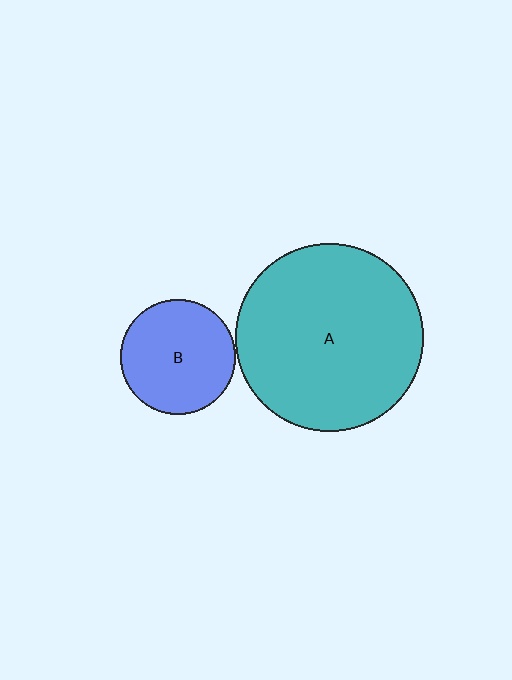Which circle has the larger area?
Circle A (teal).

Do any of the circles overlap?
No, none of the circles overlap.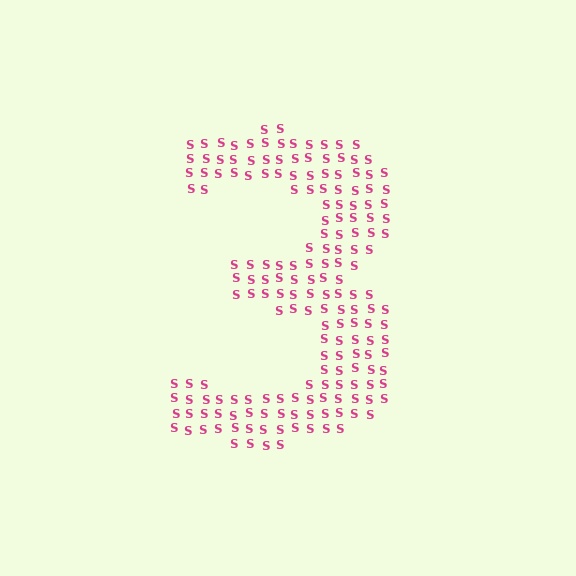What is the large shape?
The large shape is the digit 3.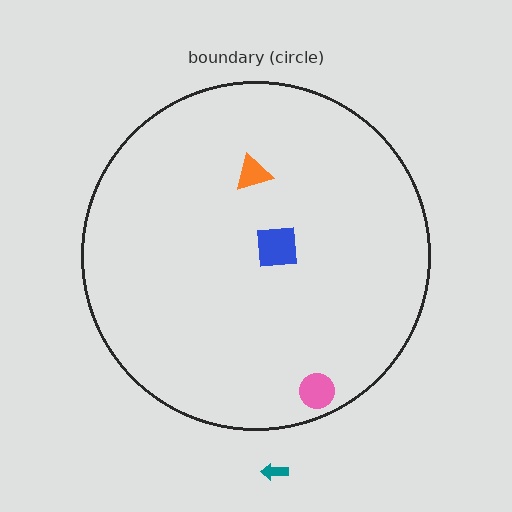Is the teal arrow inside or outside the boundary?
Outside.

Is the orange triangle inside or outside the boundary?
Inside.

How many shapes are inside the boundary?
3 inside, 1 outside.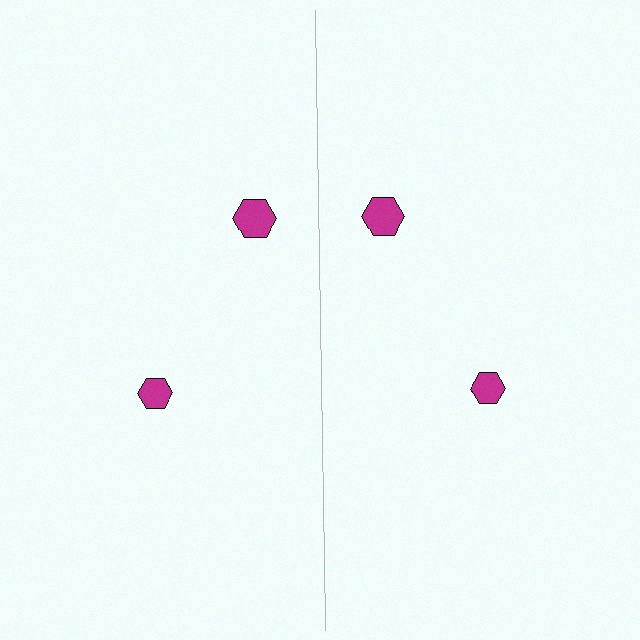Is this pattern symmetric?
Yes, this pattern has bilateral (reflection) symmetry.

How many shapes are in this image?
There are 4 shapes in this image.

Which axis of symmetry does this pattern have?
The pattern has a vertical axis of symmetry running through the center of the image.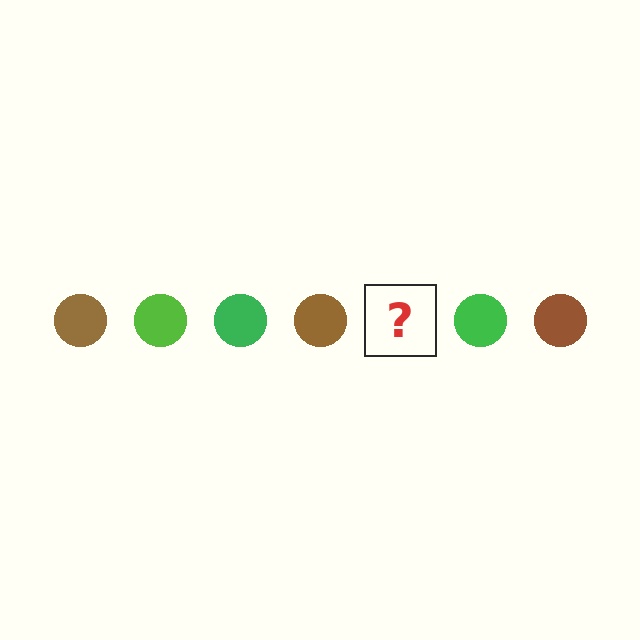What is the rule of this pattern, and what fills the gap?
The rule is that the pattern cycles through brown, lime, green circles. The gap should be filled with a lime circle.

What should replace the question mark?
The question mark should be replaced with a lime circle.